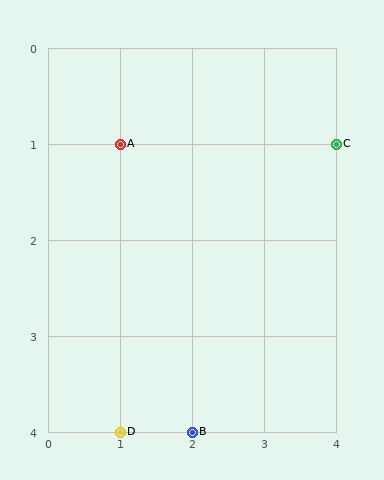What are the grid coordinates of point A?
Point A is at grid coordinates (1, 1).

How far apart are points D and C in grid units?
Points D and C are 3 columns and 3 rows apart (about 4.2 grid units diagonally).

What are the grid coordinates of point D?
Point D is at grid coordinates (1, 4).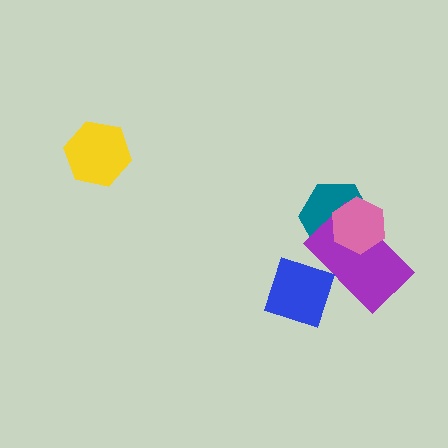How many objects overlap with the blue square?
1 object overlaps with the blue square.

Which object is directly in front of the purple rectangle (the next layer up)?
The pink hexagon is directly in front of the purple rectangle.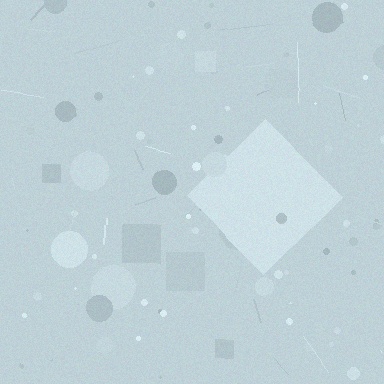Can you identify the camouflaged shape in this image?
The camouflaged shape is a diamond.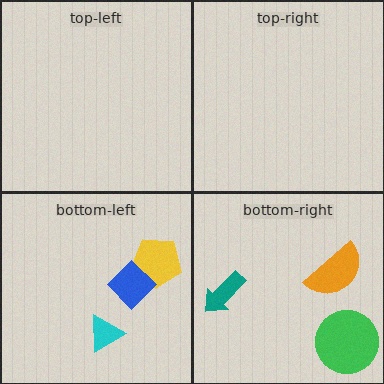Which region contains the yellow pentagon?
The bottom-left region.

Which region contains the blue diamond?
The bottom-left region.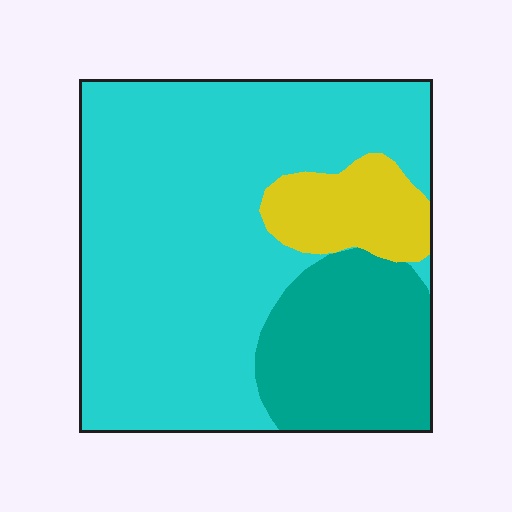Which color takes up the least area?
Yellow, at roughly 10%.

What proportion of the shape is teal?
Teal covers about 20% of the shape.